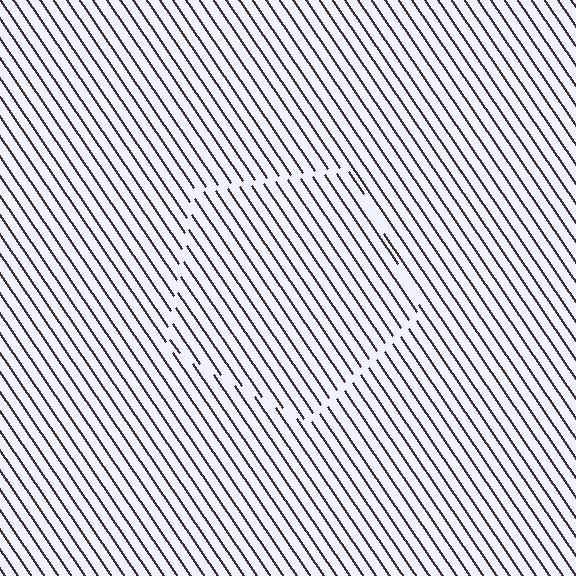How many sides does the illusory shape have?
5 sides — the line-ends trace a pentagon.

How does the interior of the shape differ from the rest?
The interior of the shape contains the same grating, shifted by half a period — the contour is defined by the phase discontinuity where line-ends from the inner and outer gratings abut.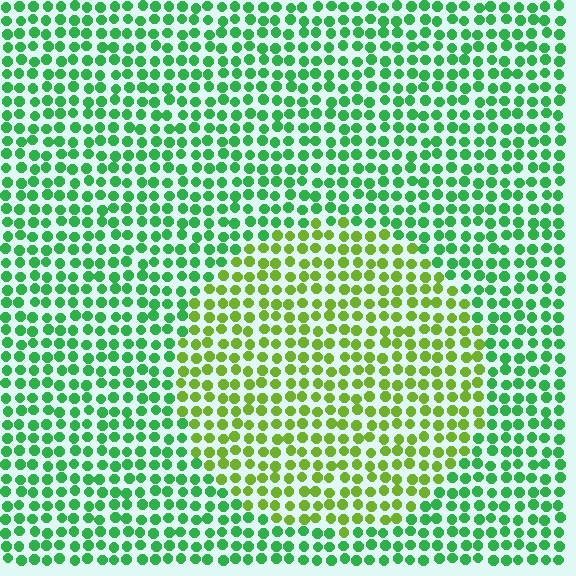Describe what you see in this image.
The image is filled with small green elements in a uniform arrangement. A circle-shaped region is visible where the elements are tinted to a slightly different hue, forming a subtle color boundary.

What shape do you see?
I see a circle.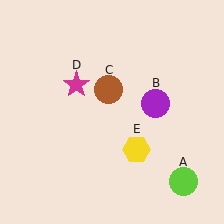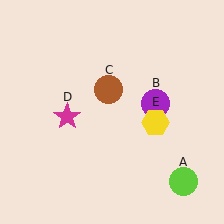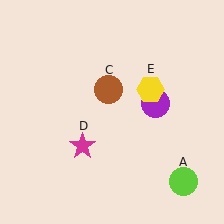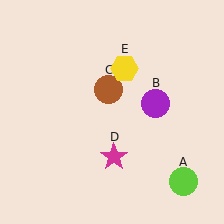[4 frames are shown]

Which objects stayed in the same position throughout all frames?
Lime circle (object A) and purple circle (object B) and brown circle (object C) remained stationary.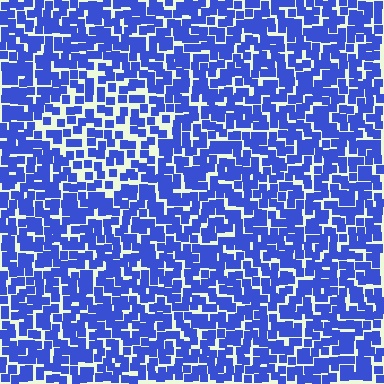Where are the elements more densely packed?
The elements are more densely packed outside the diamond boundary.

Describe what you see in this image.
The image contains small blue elements arranged at two different densities. A diamond-shaped region is visible where the elements are less densely packed than the surrounding area.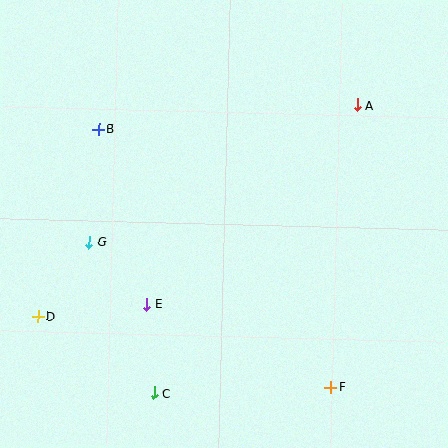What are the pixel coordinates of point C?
Point C is at (154, 393).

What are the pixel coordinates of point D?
Point D is at (38, 317).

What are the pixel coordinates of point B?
Point B is at (99, 129).